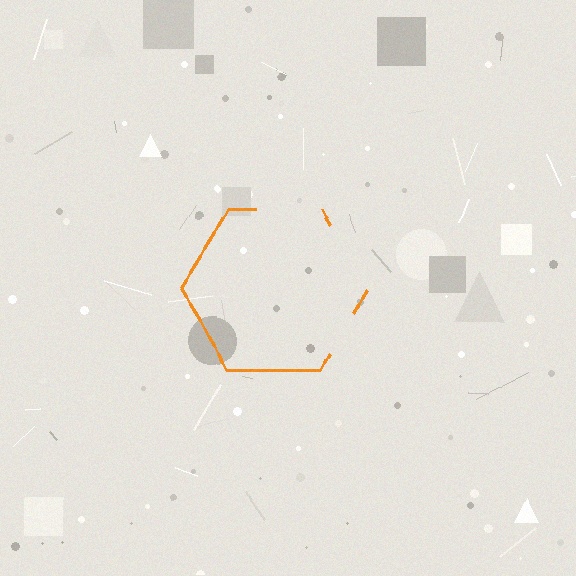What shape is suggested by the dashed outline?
The dashed outline suggests a hexagon.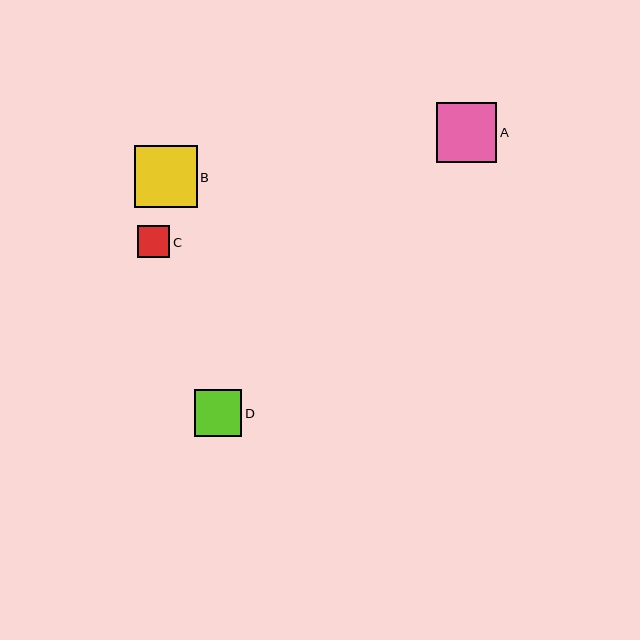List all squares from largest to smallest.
From largest to smallest: B, A, D, C.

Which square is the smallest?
Square C is the smallest with a size of approximately 32 pixels.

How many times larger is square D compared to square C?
Square D is approximately 1.5 times the size of square C.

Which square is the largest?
Square B is the largest with a size of approximately 63 pixels.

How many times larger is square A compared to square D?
Square A is approximately 1.3 times the size of square D.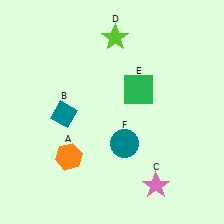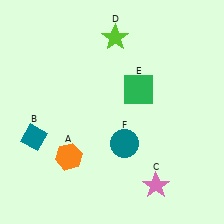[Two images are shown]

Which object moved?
The teal diamond (B) moved left.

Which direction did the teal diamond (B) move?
The teal diamond (B) moved left.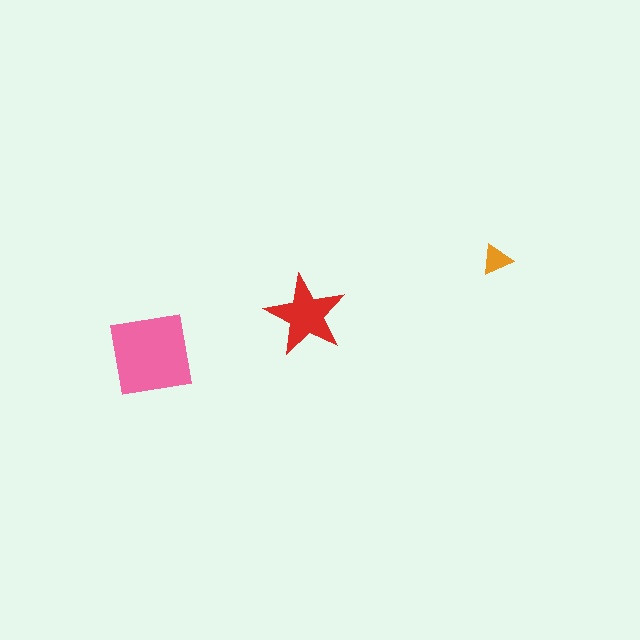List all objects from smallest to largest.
The orange triangle, the red star, the pink square.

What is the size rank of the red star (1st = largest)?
2nd.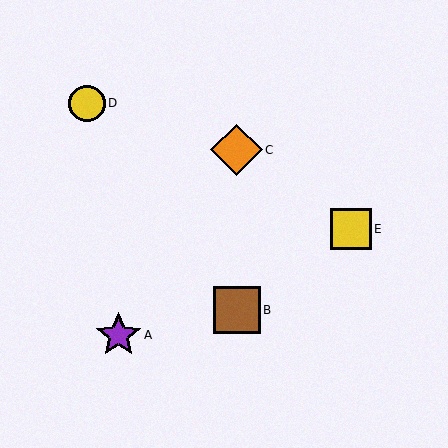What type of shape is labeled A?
Shape A is a purple star.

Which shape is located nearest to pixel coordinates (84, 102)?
The yellow circle (labeled D) at (87, 104) is nearest to that location.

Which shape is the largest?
The orange diamond (labeled C) is the largest.